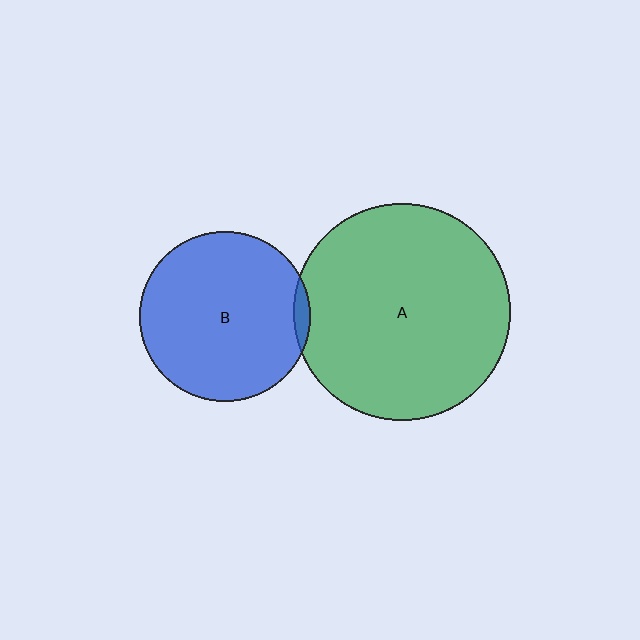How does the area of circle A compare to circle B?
Approximately 1.6 times.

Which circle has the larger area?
Circle A (green).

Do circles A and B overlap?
Yes.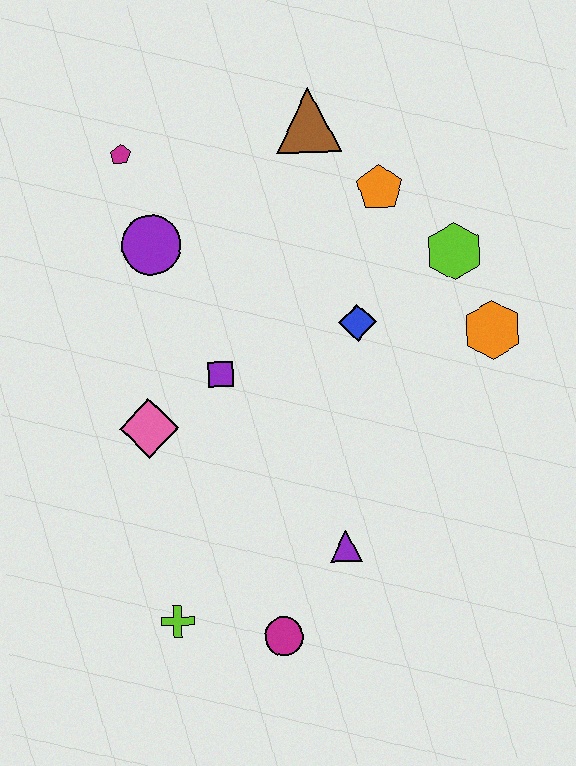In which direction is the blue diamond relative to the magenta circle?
The blue diamond is above the magenta circle.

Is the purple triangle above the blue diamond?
No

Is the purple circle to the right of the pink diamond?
Yes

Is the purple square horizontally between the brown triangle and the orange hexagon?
No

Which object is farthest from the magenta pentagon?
The magenta circle is farthest from the magenta pentagon.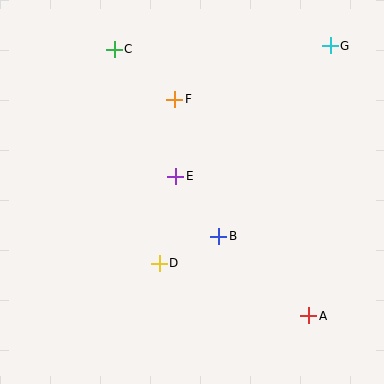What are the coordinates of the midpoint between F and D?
The midpoint between F and D is at (167, 181).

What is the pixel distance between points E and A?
The distance between E and A is 193 pixels.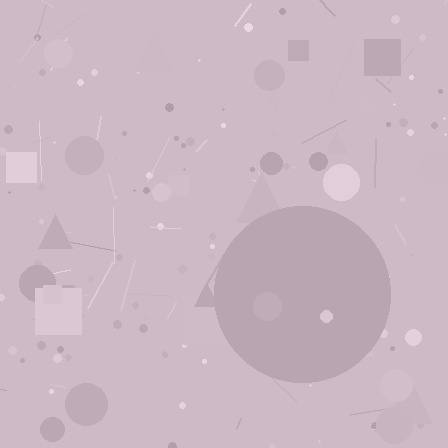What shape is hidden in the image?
A circle is hidden in the image.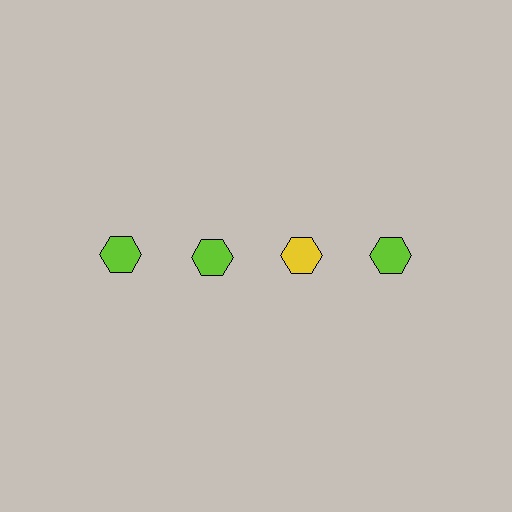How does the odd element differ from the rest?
It has a different color: yellow instead of lime.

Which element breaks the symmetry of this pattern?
The yellow hexagon in the top row, center column breaks the symmetry. All other shapes are lime hexagons.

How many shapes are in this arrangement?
There are 4 shapes arranged in a grid pattern.